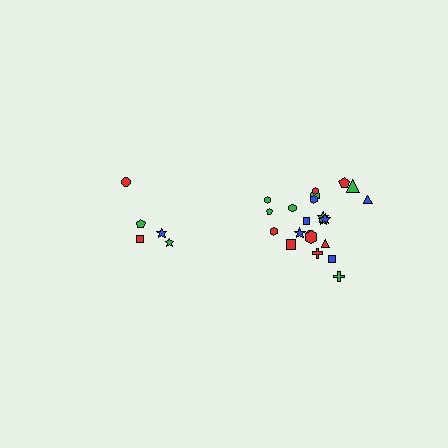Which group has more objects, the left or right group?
The right group.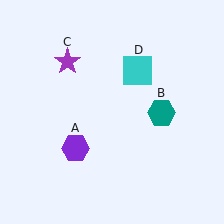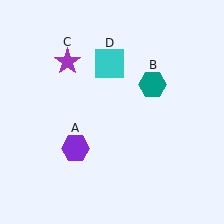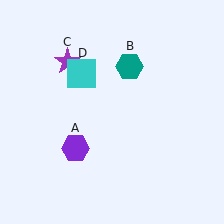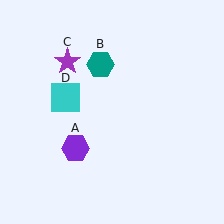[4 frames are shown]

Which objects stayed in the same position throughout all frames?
Purple hexagon (object A) and purple star (object C) remained stationary.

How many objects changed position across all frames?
2 objects changed position: teal hexagon (object B), cyan square (object D).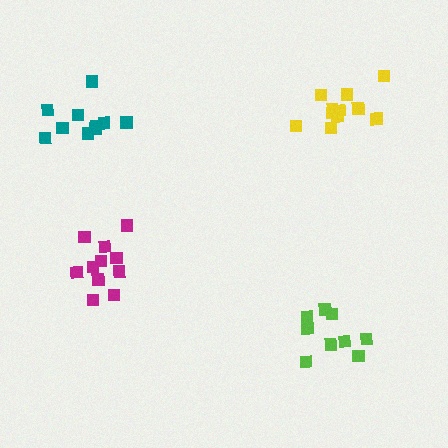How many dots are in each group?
Group 1: 11 dots, Group 2: 9 dots, Group 3: 11 dots, Group 4: 11 dots (42 total).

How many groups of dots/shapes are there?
There are 4 groups.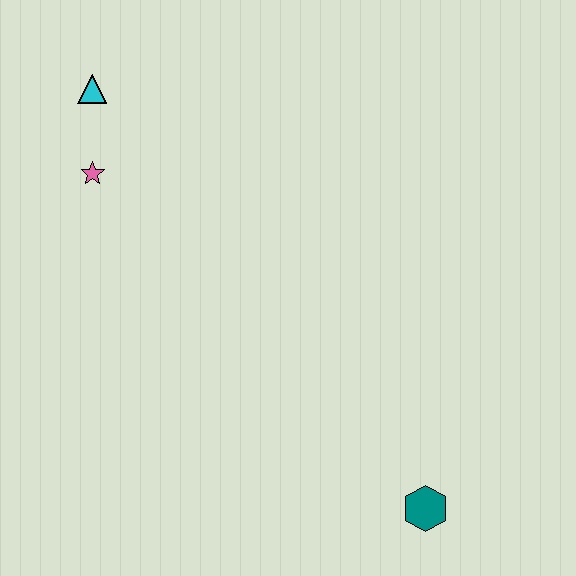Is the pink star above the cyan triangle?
No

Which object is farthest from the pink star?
The teal hexagon is farthest from the pink star.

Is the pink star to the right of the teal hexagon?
No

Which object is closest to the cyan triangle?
The pink star is closest to the cyan triangle.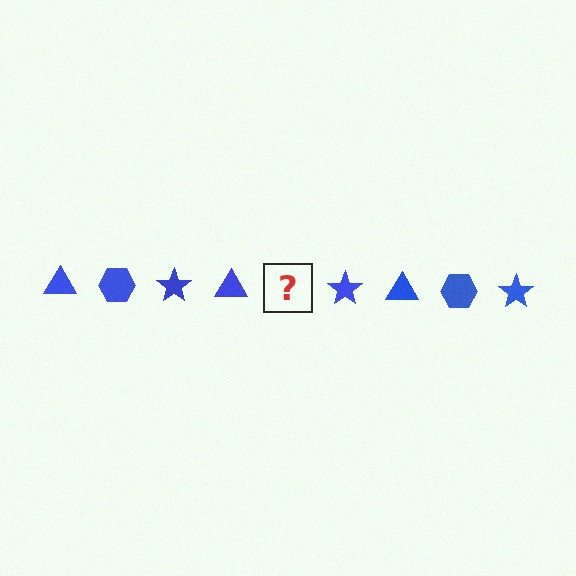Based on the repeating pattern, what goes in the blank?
The blank should be a blue hexagon.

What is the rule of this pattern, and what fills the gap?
The rule is that the pattern cycles through triangle, hexagon, star shapes in blue. The gap should be filled with a blue hexagon.